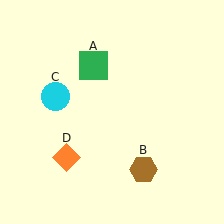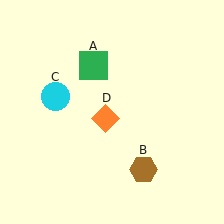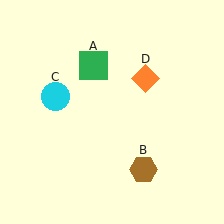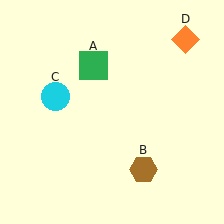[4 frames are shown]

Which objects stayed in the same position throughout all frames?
Green square (object A) and brown hexagon (object B) and cyan circle (object C) remained stationary.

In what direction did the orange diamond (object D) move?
The orange diamond (object D) moved up and to the right.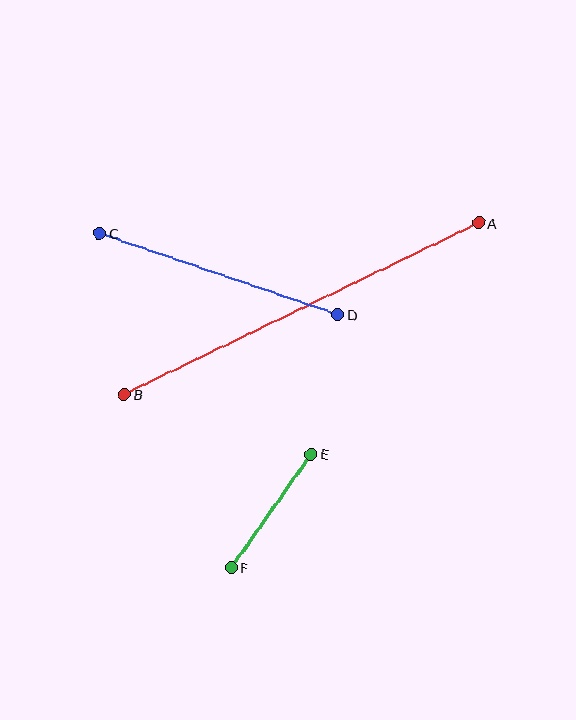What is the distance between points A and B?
The distance is approximately 394 pixels.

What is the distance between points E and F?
The distance is approximately 139 pixels.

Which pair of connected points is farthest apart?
Points A and B are farthest apart.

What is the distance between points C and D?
The distance is approximately 252 pixels.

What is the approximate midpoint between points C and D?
The midpoint is at approximately (218, 274) pixels.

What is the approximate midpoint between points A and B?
The midpoint is at approximately (301, 309) pixels.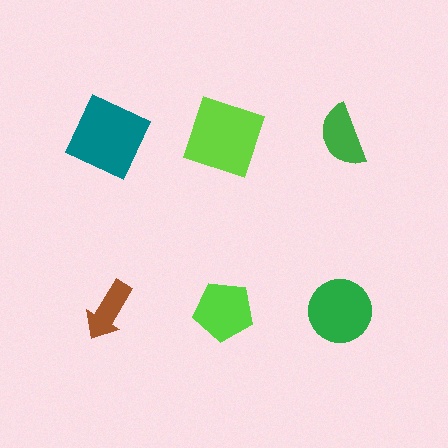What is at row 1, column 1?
A teal square.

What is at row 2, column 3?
A green circle.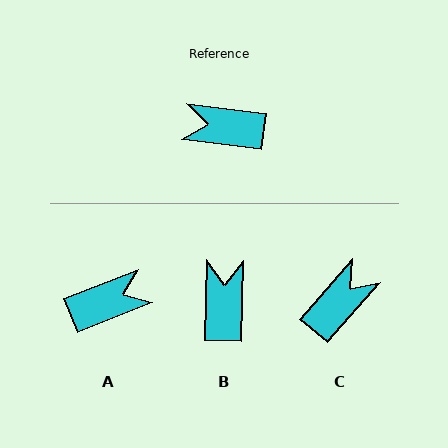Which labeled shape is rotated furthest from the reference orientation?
A, about 152 degrees away.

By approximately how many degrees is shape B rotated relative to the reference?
Approximately 85 degrees clockwise.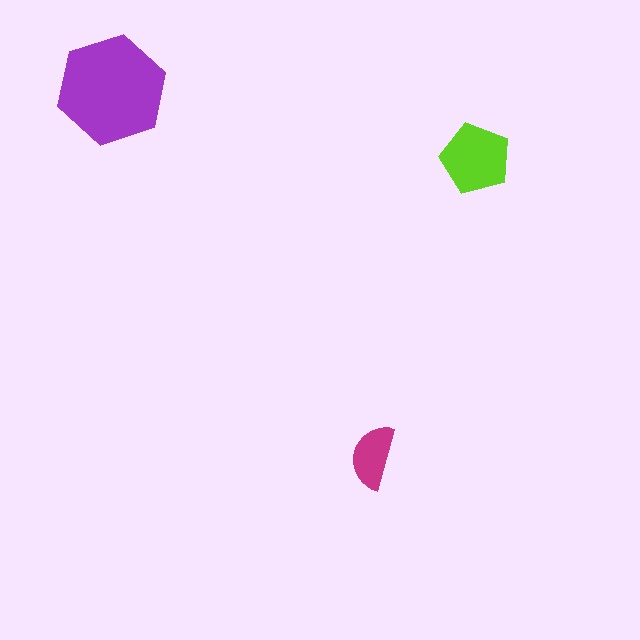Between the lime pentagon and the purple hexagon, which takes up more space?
The purple hexagon.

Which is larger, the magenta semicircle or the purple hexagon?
The purple hexagon.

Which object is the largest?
The purple hexagon.